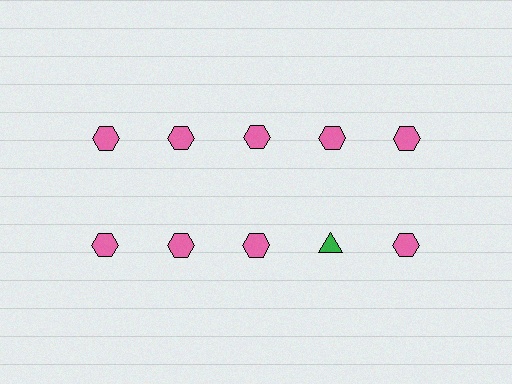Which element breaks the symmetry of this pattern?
The green triangle in the second row, second from right column breaks the symmetry. All other shapes are pink hexagons.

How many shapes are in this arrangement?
There are 10 shapes arranged in a grid pattern.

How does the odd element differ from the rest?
It differs in both color (green instead of pink) and shape (triangle instead of hexagon).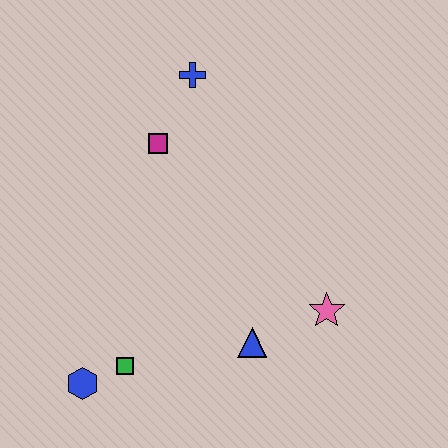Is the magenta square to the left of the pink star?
Yes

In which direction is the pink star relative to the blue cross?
The pink star is below the blue cross.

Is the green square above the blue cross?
No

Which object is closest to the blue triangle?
The pink star is closest to the blue triangle.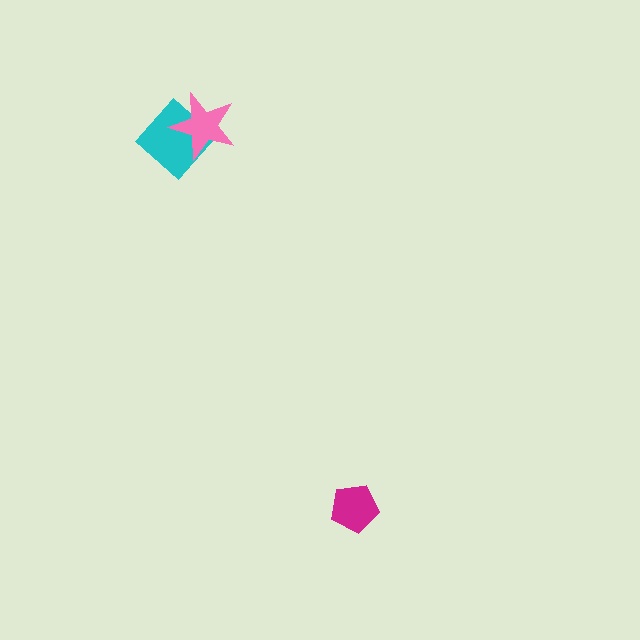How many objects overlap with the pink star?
1 object overlaps with the pink star.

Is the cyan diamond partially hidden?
Yes, it is partially covered by another shape.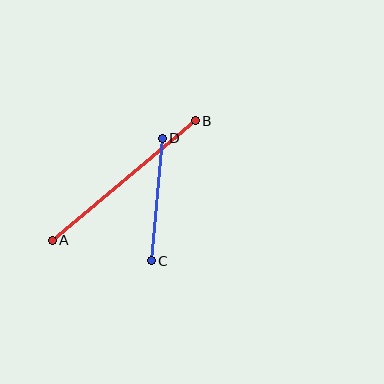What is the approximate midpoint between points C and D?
The midpoint is at approximately (157, 199) pixels.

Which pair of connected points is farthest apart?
Points A and B are farthest apart.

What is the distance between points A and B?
The distance is approximately 186 pixels.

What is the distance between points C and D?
The distance is approximately 123 pixels.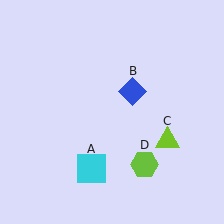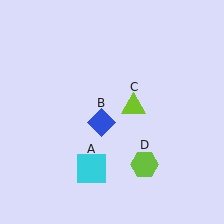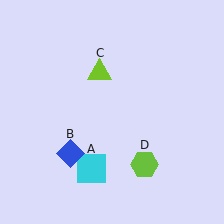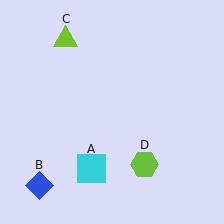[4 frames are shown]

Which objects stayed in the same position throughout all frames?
Cyan square (object A) and lime hexagon (object D) remained stationary.